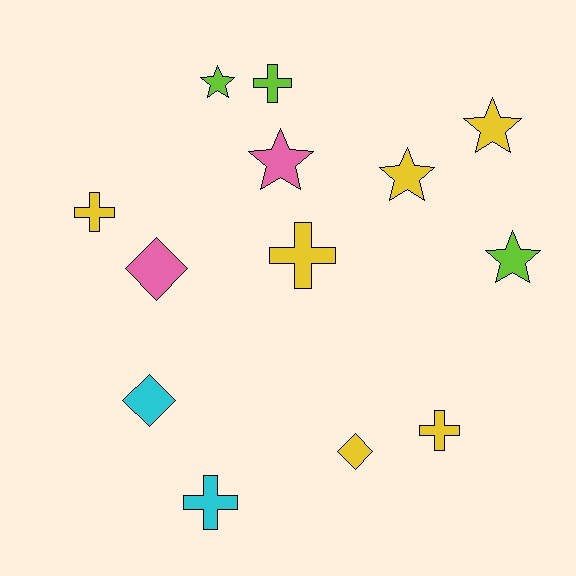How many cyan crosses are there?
There is 1 cyan cross.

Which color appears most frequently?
Yellow, with 6 objects.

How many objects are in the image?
There are 13 objects.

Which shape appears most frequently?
Star, with 5 objects.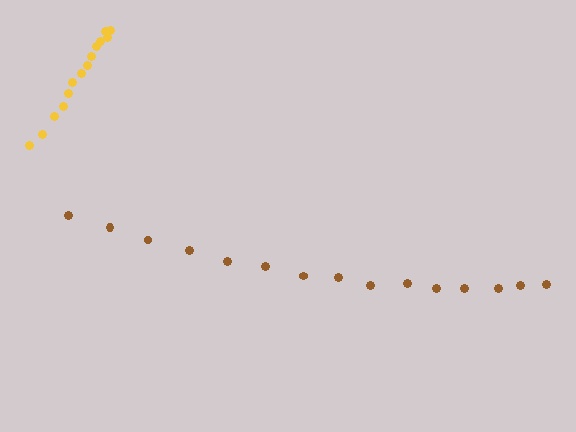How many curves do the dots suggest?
There are 2 distinct paths.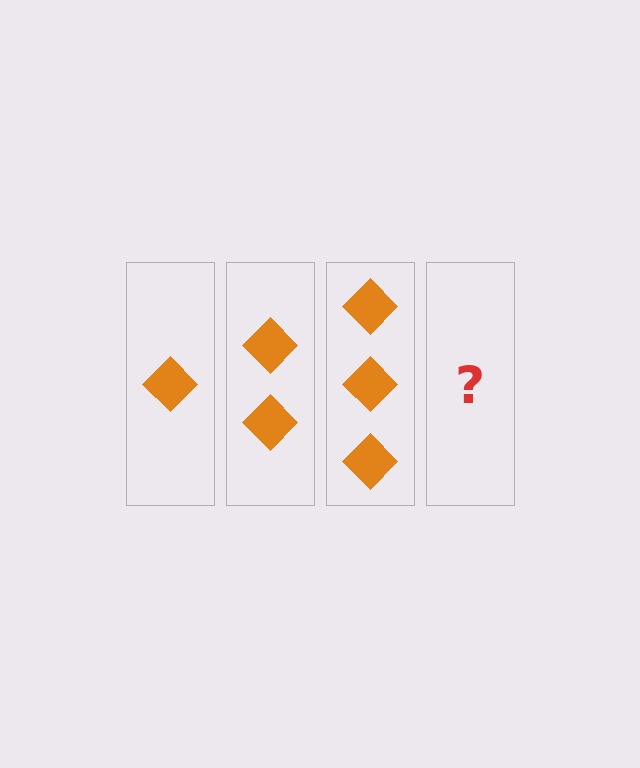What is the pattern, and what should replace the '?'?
The pattern is that each step adds one more diamond. The '?' should be 4 diamonds.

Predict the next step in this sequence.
The next step is 4 diamonds.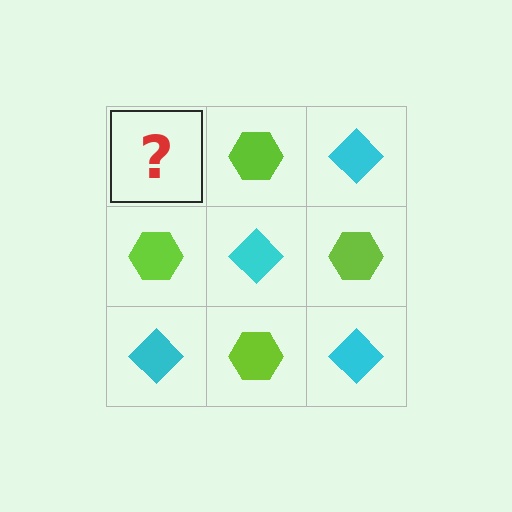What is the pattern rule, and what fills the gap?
The rule is that it alternates cyan diamond and lime hexagon in a checkerboard pattern. The gap should be filled with a cyan diamond.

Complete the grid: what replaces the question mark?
The question mark should be replaced with a cyan diamond.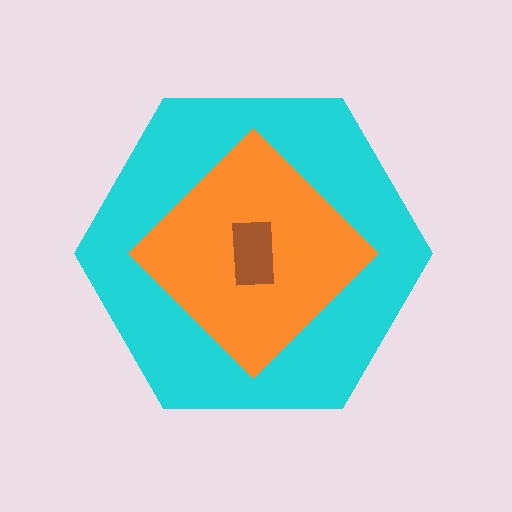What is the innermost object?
The brown rectangle.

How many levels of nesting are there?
3.